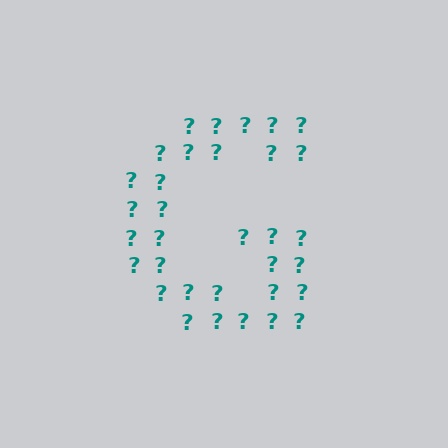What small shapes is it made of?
It is made of small question marks.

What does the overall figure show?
The overall figure shows the letter G.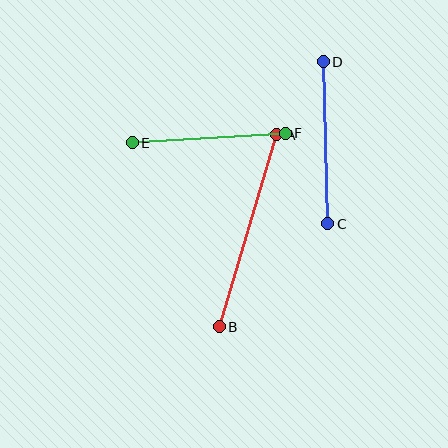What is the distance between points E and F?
The distance is approximately 153 pixels.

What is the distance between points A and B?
The distance is approximately 201 pixels.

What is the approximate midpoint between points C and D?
The midpoint is at approximately (325, 143) pixels.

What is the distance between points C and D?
The distance is approximately 162 pixels.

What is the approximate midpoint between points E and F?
The midpoint is at approximately (209, 138) pixels.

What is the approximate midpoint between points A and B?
The midpoint is at approximately (248, 231) pixels.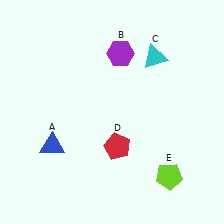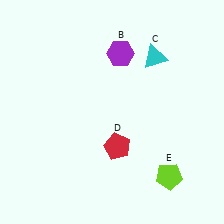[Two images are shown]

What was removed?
The blue triangle (A) was removed in Image 2.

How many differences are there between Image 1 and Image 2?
There is 1 difference between the two images.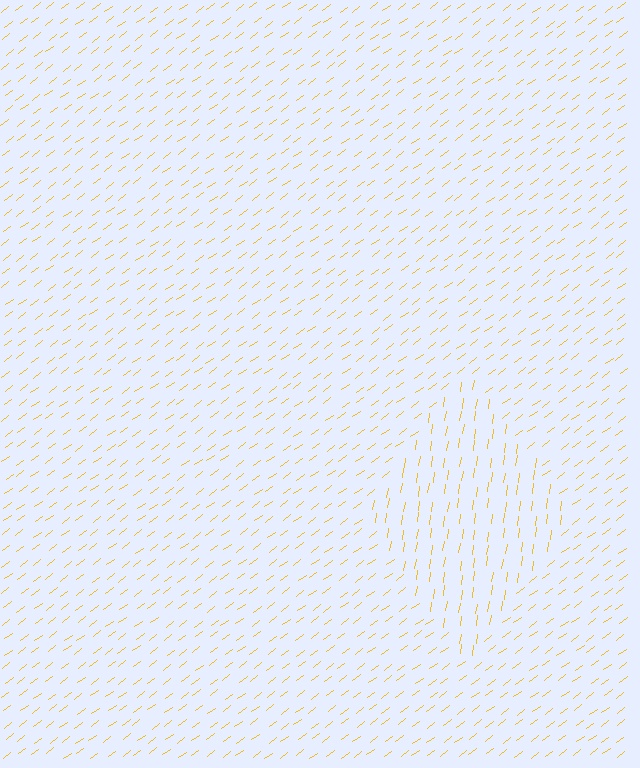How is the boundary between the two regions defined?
The boundary is defined purely by a change in line orientation (approximately 45 degrees difference). All lines are the same color and thickness.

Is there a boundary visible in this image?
Yes, there is a texture boundary formed by a change in line orientation.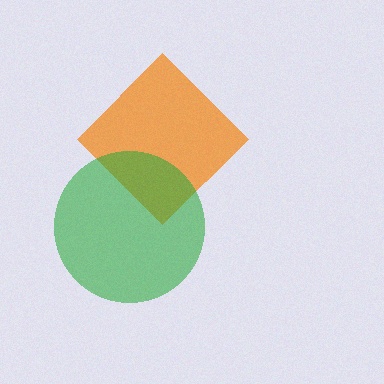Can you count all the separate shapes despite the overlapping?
Yes, there are 2 separate shapes.